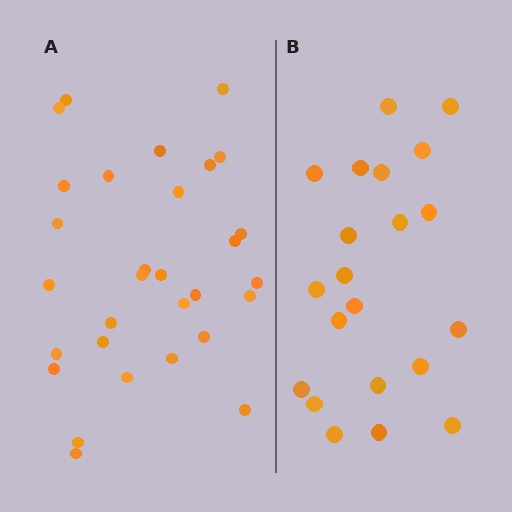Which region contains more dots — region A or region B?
Region A (the left region) has more dots.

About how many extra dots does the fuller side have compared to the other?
Region A has roughly 8 or so more dots than region B.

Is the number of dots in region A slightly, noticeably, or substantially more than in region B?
Region A has noticeably more, but not dramatically so. The ratio is roughly 1.4 to 1.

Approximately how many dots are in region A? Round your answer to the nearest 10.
About 30 dots.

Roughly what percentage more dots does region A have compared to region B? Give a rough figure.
About 45% more.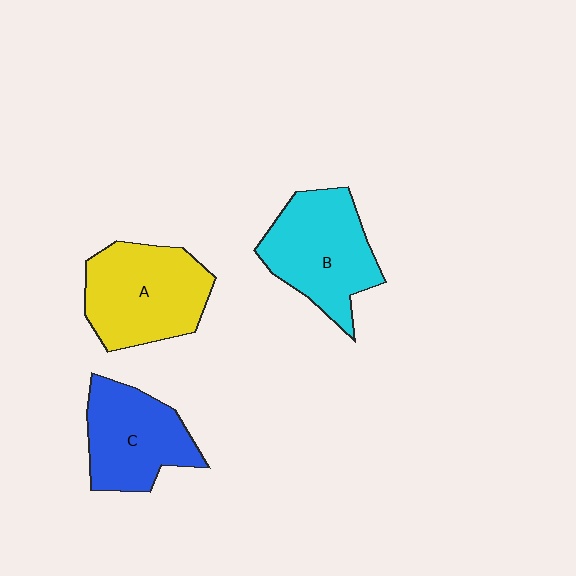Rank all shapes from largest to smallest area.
From largest to smallest: A (yellow), B (cyan), C (blue).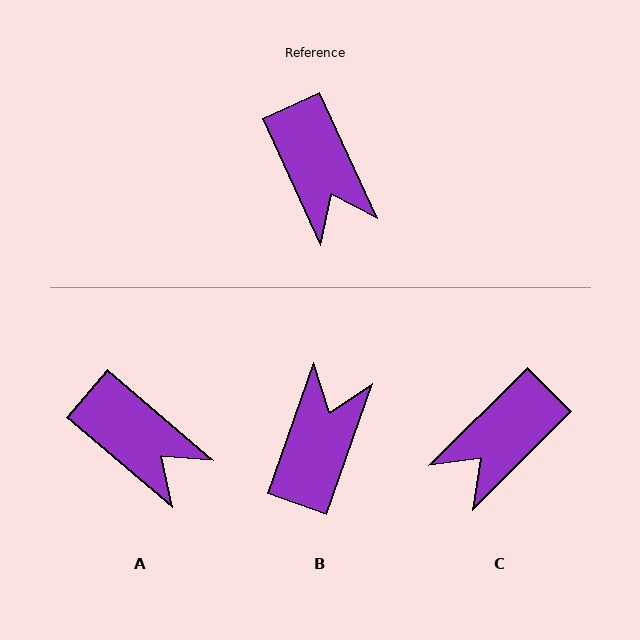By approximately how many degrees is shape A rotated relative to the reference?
Approximately 25 degrees counter-clockwise.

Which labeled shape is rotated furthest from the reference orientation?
B, about 136 degrees away.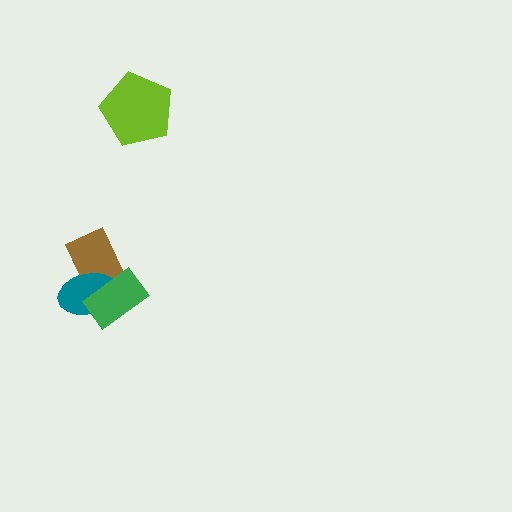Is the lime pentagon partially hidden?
No, no other shape covers it.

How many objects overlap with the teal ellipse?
2 objects overlap with the teal ellipse.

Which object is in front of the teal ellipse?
The green rectangle is in front of the teal ellipse.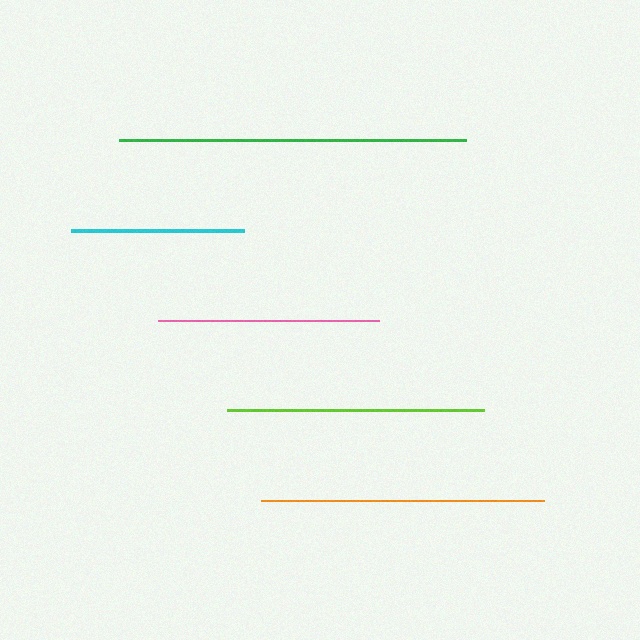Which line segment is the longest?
The green line is the longest at approximately 346 pixels.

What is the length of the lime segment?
The lime segment is approximately 257 pixels long.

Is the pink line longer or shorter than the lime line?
The lime line is longer than the pink line.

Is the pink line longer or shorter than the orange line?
The orange line is longer than the pink line.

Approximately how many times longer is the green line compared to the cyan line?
The green line is approximately 2.0 times the length of the cyan line.